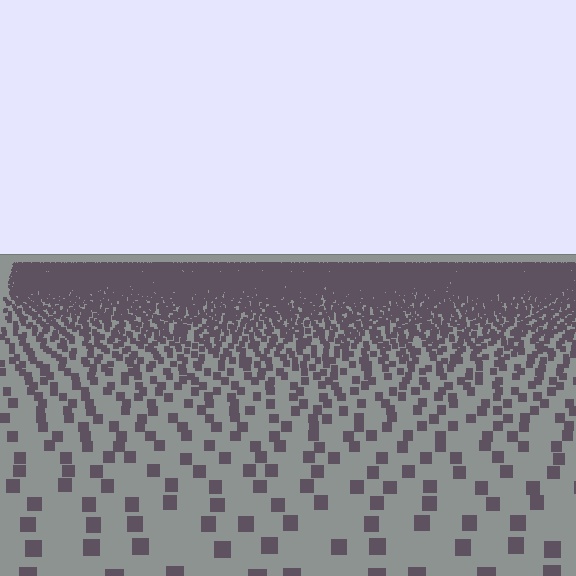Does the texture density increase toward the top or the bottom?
Density increases toward the top.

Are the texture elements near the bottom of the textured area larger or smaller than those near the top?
Larger. Near the bottom, elements are closer to the viewer and appear at a bigger on-screen size.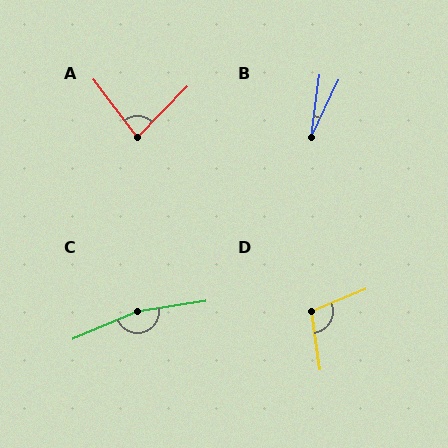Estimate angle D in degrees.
Approximately 103 degrees.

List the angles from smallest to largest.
B (18°), A (81°), D (103°), C (166°).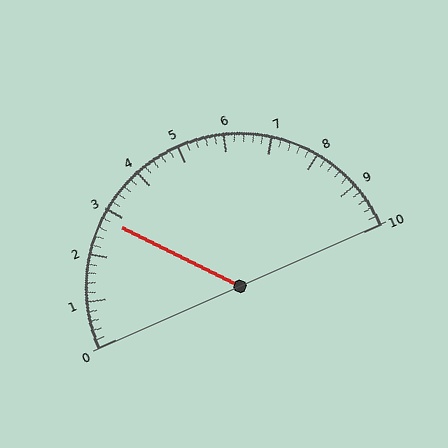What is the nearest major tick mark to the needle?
The nearest major tick mark is 3.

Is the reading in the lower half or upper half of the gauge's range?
The reading is in the lower half of the range (0 to 10).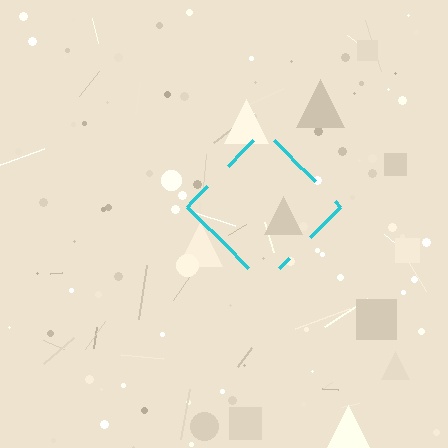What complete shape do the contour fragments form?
The contour fragments form a diamond.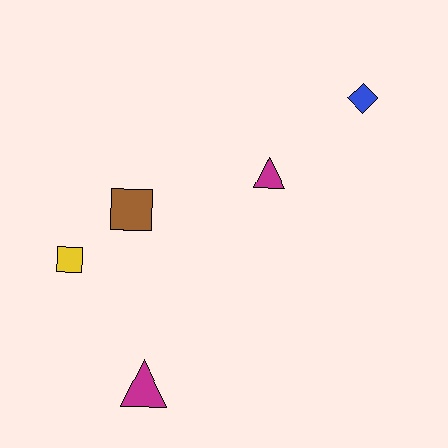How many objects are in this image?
There are 5 objects.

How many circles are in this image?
There are no circles.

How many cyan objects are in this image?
There are no cyan objects.